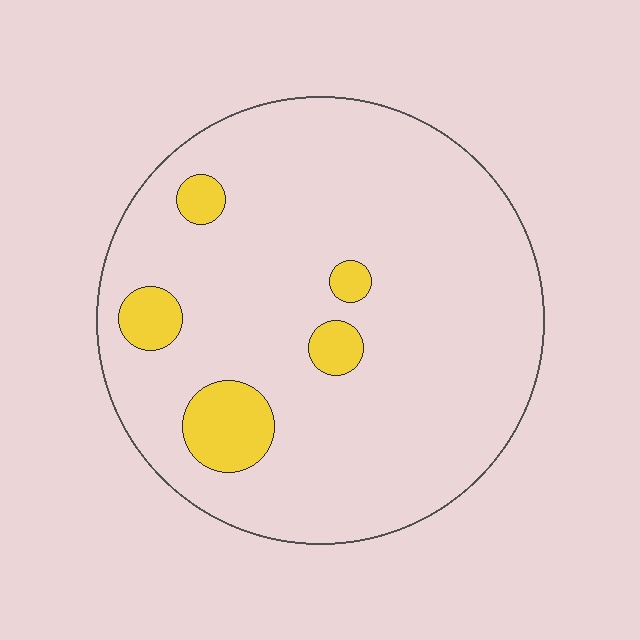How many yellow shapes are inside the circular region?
5.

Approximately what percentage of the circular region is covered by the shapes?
Approximately 10%.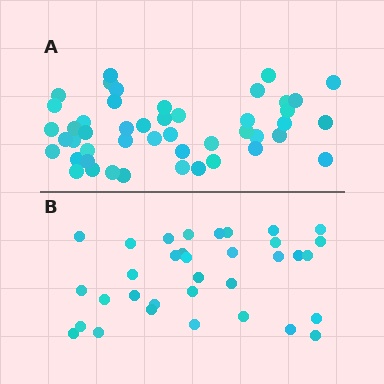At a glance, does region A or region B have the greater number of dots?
Region A (the top region) has more dots.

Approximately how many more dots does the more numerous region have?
Region A has approximately 15 more dots than region B.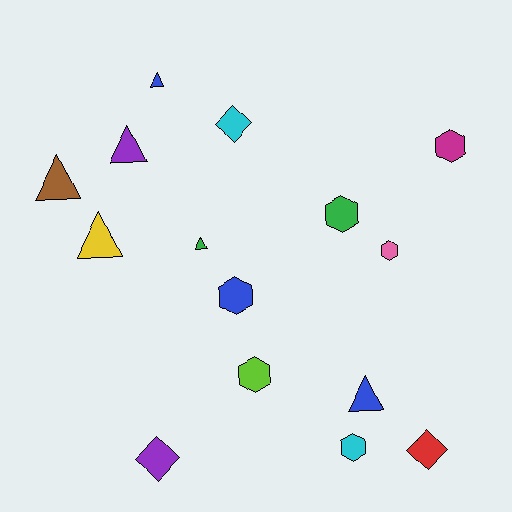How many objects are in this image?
There are 15 objects.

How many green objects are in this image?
There are 2 green objects.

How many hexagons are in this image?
There are 6 hexagons.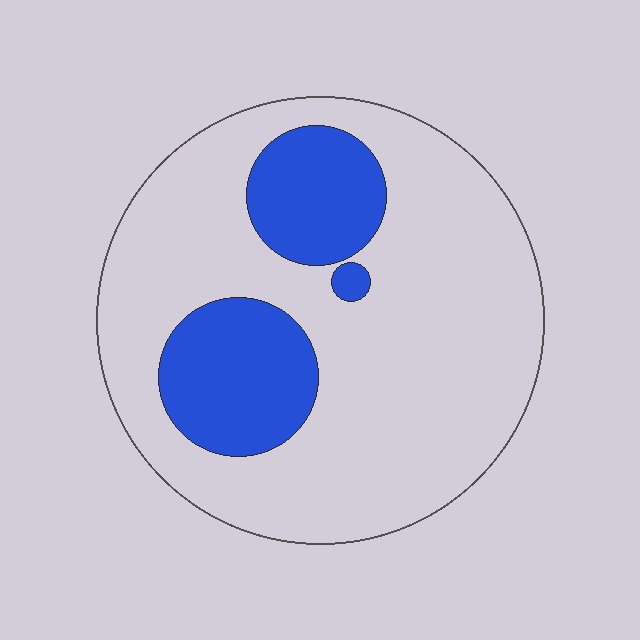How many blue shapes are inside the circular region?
3.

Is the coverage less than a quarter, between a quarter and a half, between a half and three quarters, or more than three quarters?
Less than a quarter.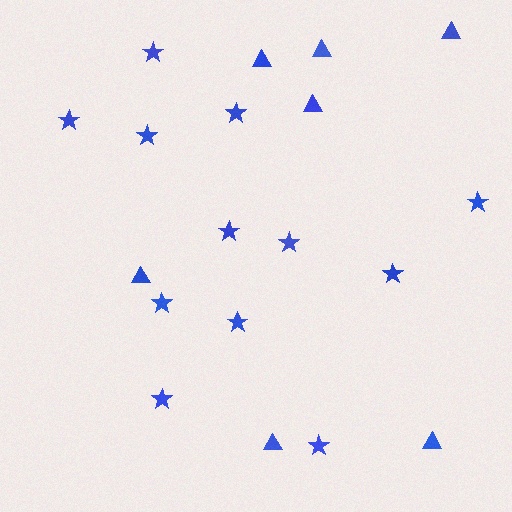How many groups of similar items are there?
There are 2 groups: one group of stars (12) and one group of triangles (7).